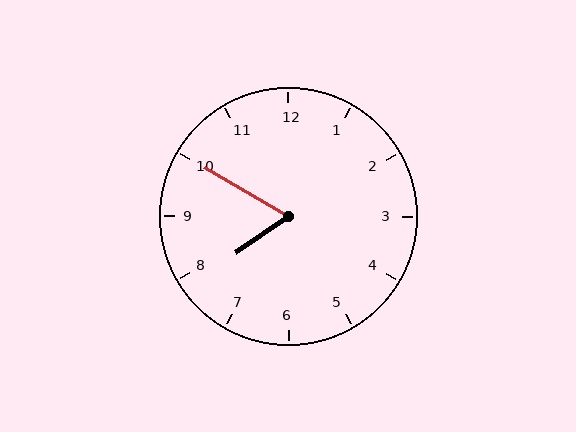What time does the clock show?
7:50.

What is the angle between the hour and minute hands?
Approximately 65 degrees.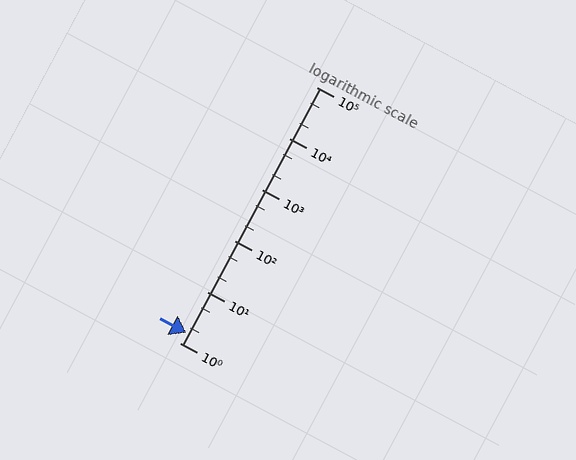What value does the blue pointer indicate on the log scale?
The pointer indicates approximately 1.6.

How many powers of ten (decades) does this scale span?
The scale spans 5 decades, from 1 to 100000.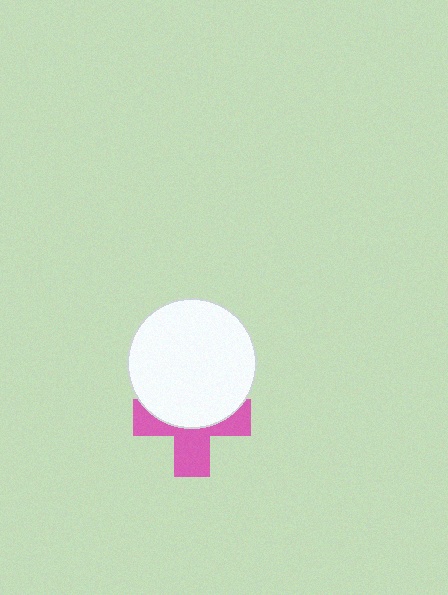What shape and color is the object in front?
The object in front is a white circle.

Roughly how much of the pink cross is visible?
About half of it is visible (roughly 48%).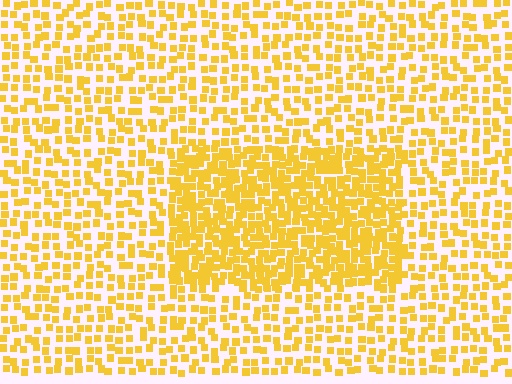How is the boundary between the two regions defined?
The boundary is defined by a change in element density (approximately 2.0x ratio). All elements are the same color, size, and shape.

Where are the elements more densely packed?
The elements are more densely packed inside the rectangle boundary.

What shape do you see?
I see a rectangle.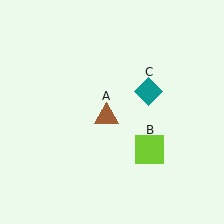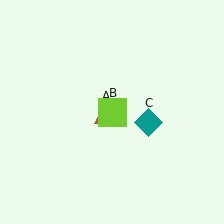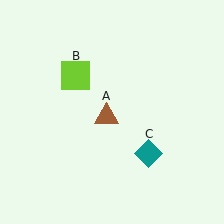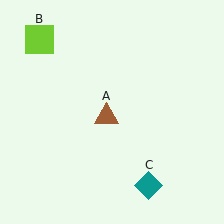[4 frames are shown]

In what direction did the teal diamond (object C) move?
The teal diamond (object C) moved down.